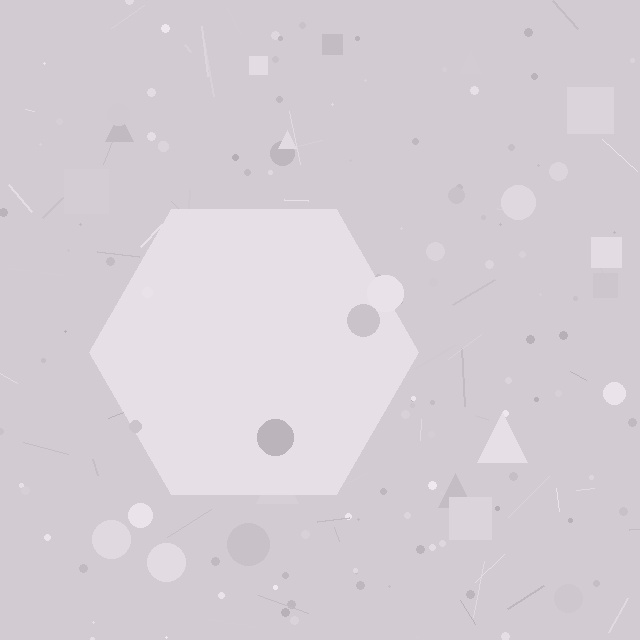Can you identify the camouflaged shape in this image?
The camouflaged shape is a hexagon.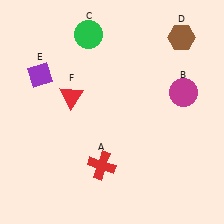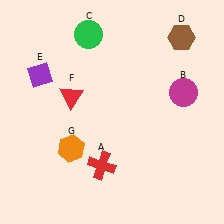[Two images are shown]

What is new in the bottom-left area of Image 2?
An orange hexagon (G) was added in the bottom-left area of Image 2.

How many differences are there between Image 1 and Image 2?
There is 1 difference between the two images.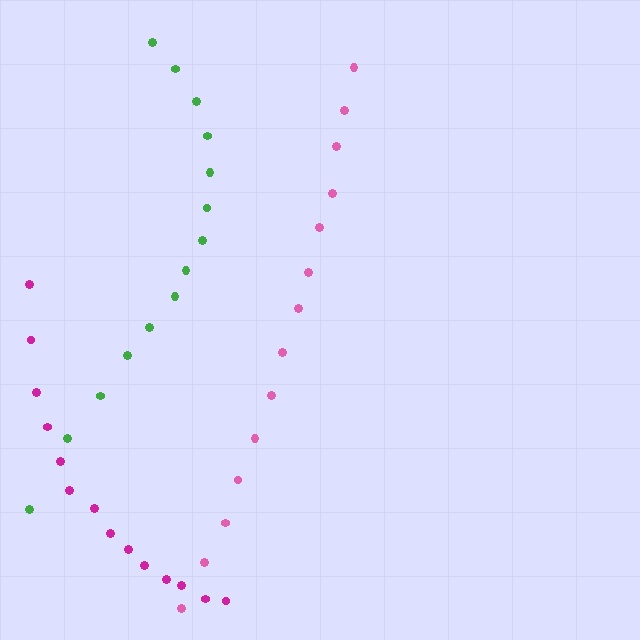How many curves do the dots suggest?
There are 3 distinct paths.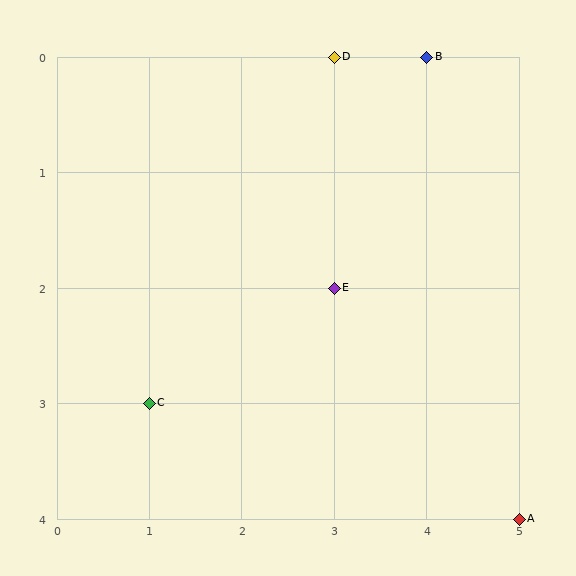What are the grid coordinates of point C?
Point C is at grid coordinates (1, 3).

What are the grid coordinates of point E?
Point E is at grid coordinates (3, 2).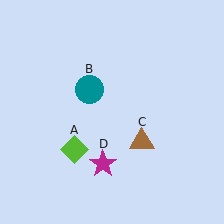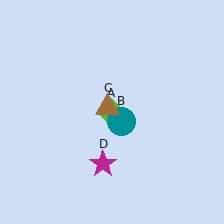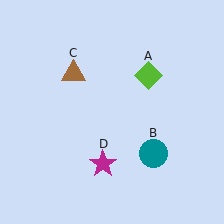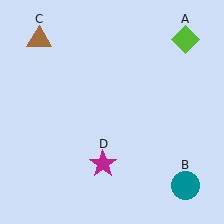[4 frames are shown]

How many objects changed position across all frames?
3 objects changed position: lime diamond (object A), teal circle (object B), brown triangle (object C).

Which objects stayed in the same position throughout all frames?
Magenta star (object D) remained stationary.